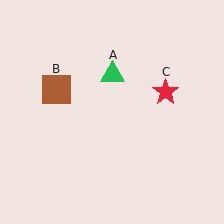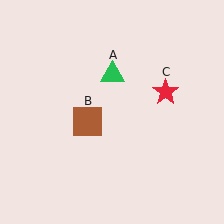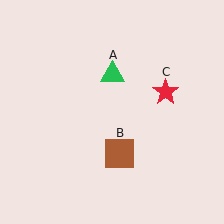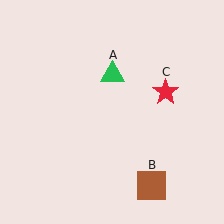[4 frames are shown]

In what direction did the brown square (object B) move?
The brown square (object B) moved down and to the right.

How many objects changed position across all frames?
1 object changed position: brown square (object B).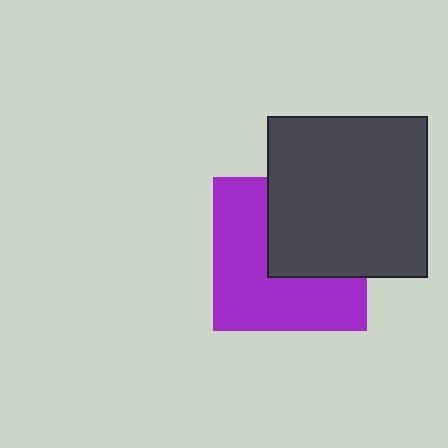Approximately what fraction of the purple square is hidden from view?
Roughly 42% of the purple square is hidden behind the dark gray square.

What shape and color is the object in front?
The object in front is a dark gray square.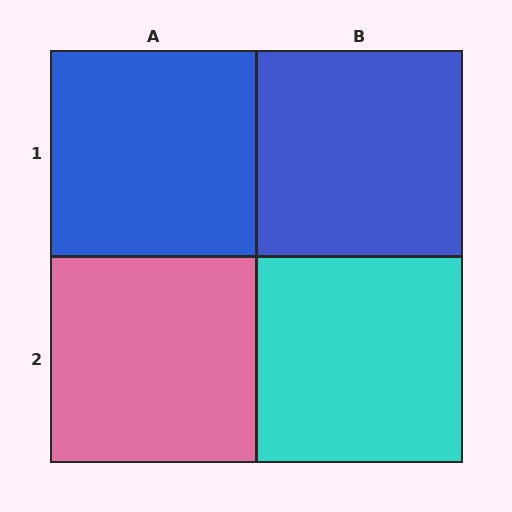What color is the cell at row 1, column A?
Blue.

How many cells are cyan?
1 cell is cyan.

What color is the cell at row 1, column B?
Blue.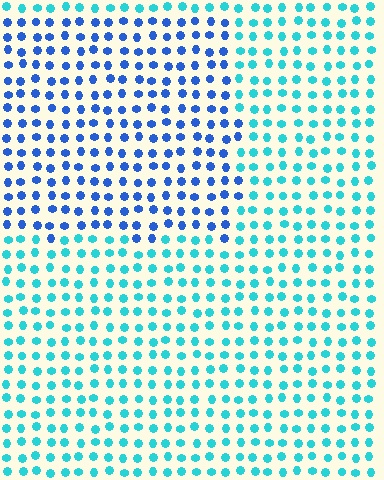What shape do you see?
I see a rectangle.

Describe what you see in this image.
The image is filled with small cyan elements in a uniform arrangement. A rectangle-shaped region is visible where the elements are tinted to a slightly different hue, forming a subtle color boundary.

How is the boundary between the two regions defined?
The boundary is defined purely by a slight shift in hue (about 41 degrees). Spacing, size, and orientation are identical on both sides.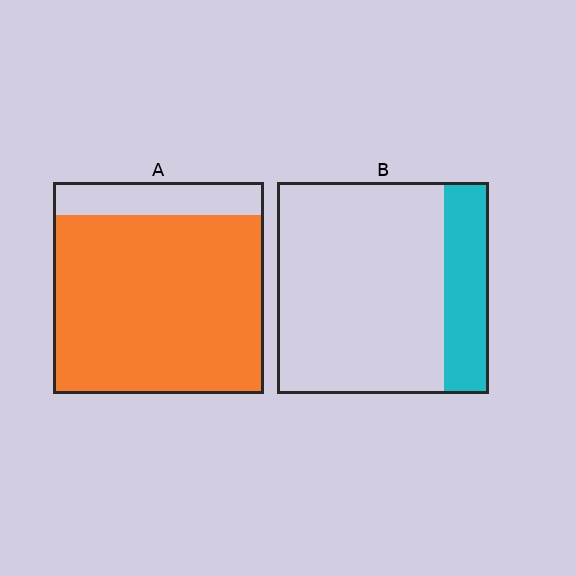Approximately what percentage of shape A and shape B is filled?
A is approximately 85% and B is approximately 20%.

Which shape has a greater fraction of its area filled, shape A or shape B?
Shape A.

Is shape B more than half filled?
No.